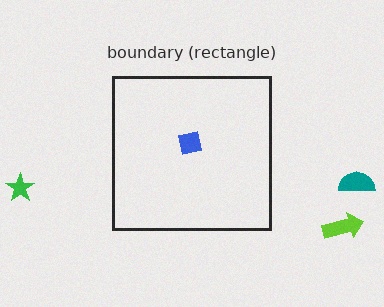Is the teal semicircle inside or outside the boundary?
Outside.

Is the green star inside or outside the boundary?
Outside.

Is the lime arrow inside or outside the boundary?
Outside.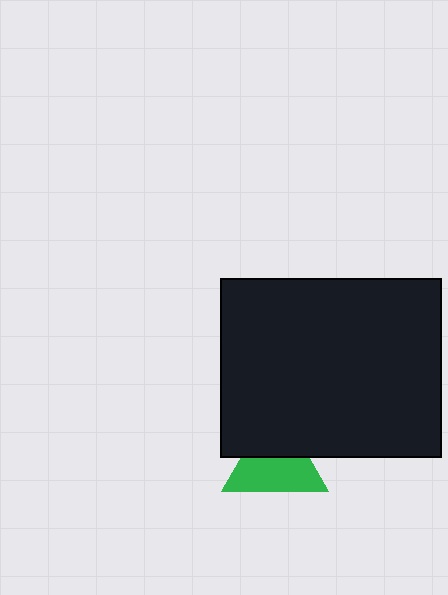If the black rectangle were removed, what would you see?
You would see the complete green triangle.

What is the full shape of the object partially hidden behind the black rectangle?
The partially hidden object is a green triangle.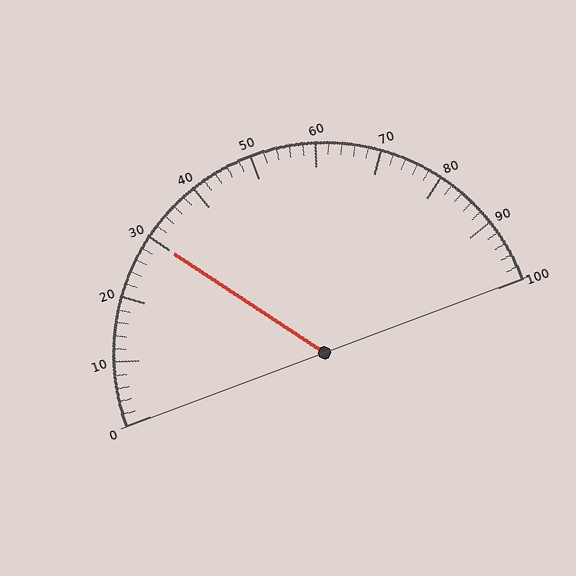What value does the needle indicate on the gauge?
The needle indicates approximately 30.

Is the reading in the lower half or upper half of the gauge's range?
The reading is in the lower half of the range (0 to 100).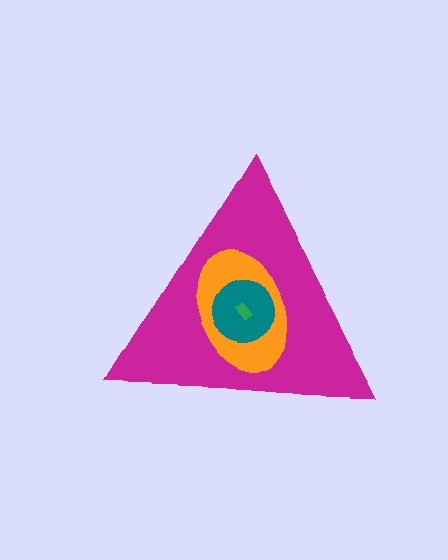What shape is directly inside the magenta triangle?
The orange ellipse.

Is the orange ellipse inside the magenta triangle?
Yes.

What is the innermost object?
The green rectangle.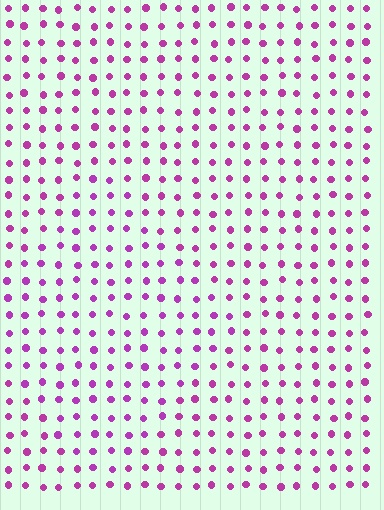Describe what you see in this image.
The image is filled with small magenta elements in a uniform arrangement. A diamond-shaped region is visible where the elements are tinted to a slightly different hue, forming a subtle color boundary.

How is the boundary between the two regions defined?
The boundary is defined purely by a slight shift in hue (about 13 degrees). Spacing, size, and orientation are identical on both sides.